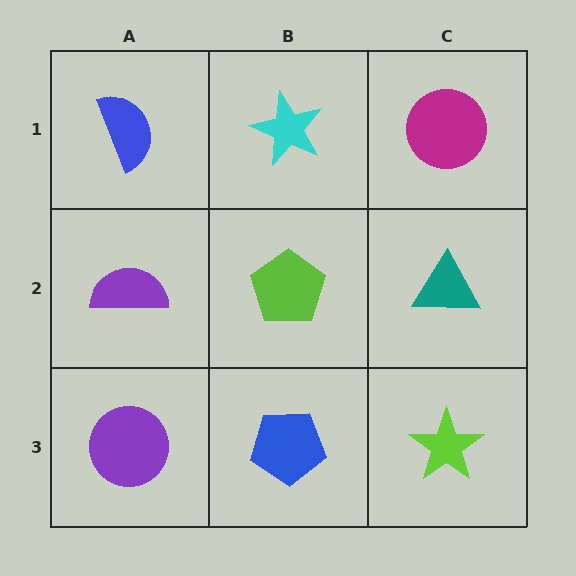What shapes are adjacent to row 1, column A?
A purple semicircle (row 2, column A), a cyan star (row 1, column B).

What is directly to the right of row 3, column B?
A lime star.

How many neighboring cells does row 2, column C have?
3.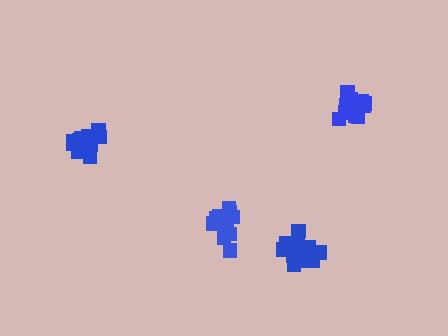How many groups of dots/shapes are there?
There are 4 groups.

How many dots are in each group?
Group 1: 20 dots, Group 2: 18 dots, Group 3: 16 dots, Group 4: 21 dots (75 total).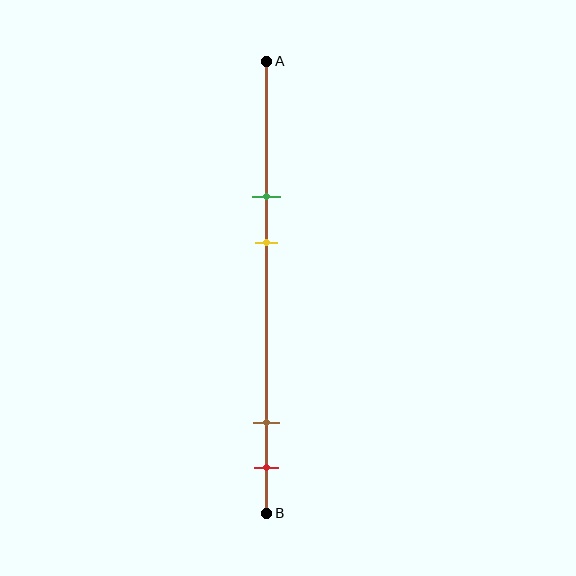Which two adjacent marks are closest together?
The brown and red marks are the closest adjacent pair.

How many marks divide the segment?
There are 4 marks dividing the segment.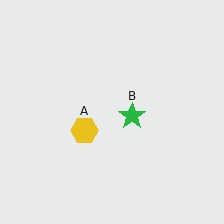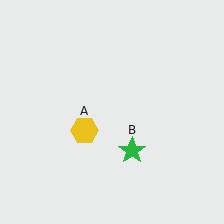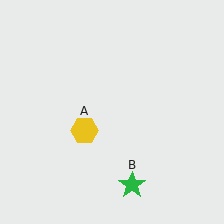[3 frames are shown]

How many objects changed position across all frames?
1 object changed position: green star (object B).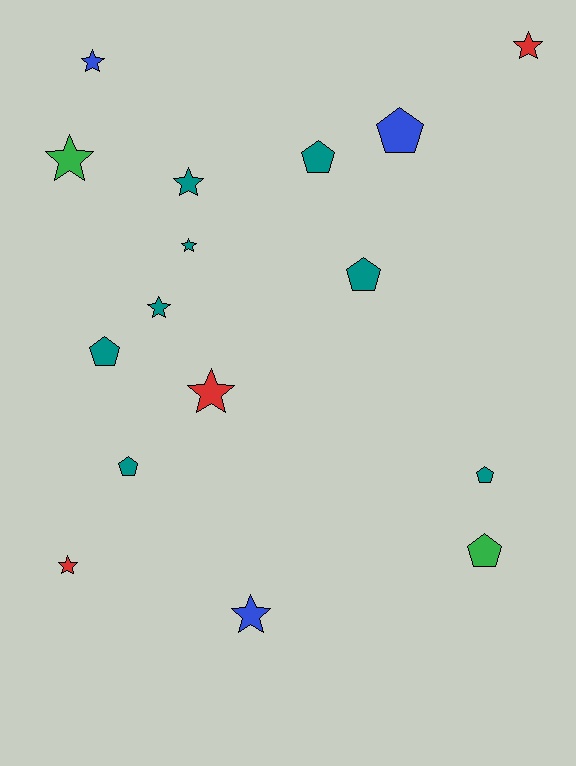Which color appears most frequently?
Teal, with 8 objects.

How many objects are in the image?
There are 16 objects.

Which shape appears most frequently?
Star, with 9 objects.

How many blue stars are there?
There are 2 blue stars.